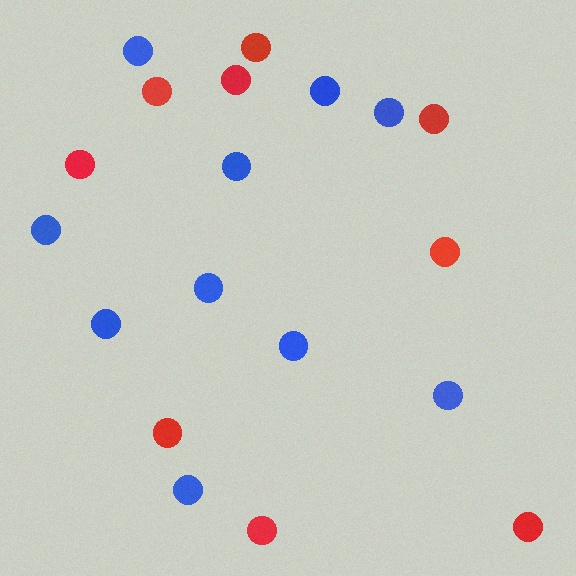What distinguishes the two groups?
There are 2 groups: one group of red circles (9) and one group of blue circles (10).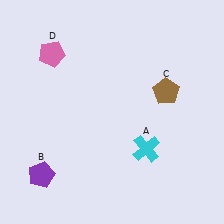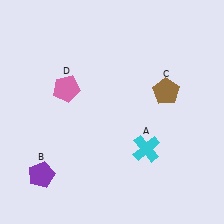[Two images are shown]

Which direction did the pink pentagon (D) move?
The pink pentagon (D) moved down.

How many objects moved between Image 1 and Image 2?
1 object moved between the two images.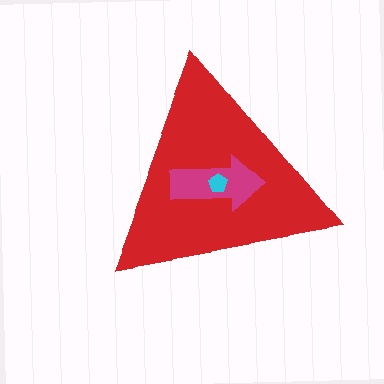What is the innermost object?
The cyan pentagon.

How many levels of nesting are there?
3.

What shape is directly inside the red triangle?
The magenta arrow.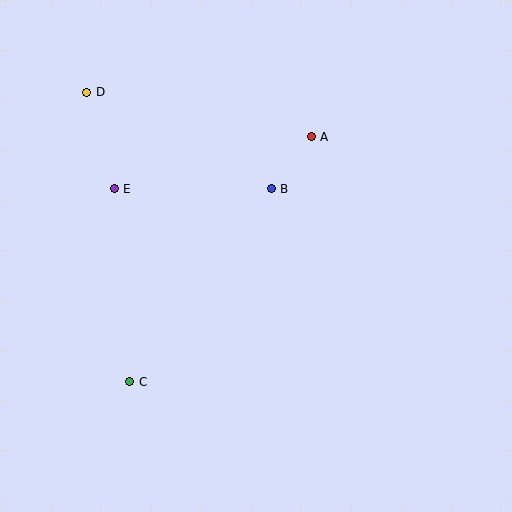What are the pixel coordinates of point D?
Point D is at (87, 92).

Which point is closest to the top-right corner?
Point A is closest to the top-right corner.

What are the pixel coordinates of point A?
Point A is at (311, 137).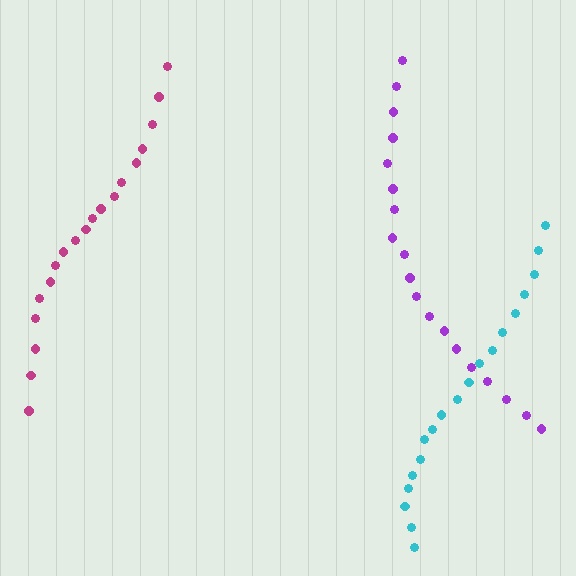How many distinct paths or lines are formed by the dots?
There are 3 distinct paths.